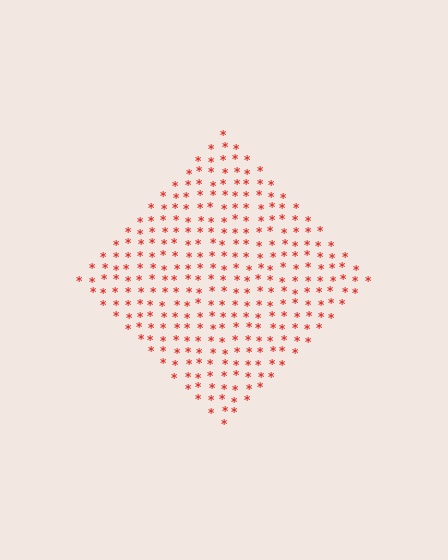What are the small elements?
The small elements are asterisks.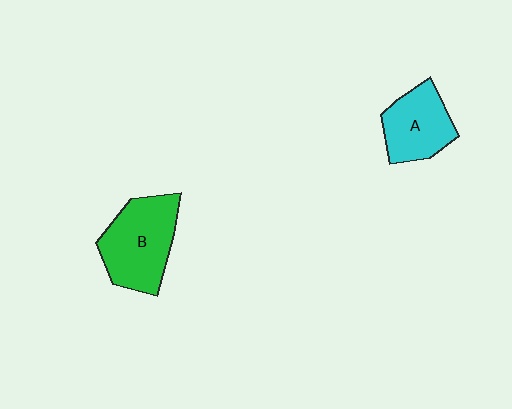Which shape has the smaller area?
Shape A (cyan).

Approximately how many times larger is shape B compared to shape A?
Approximately 1.4 times.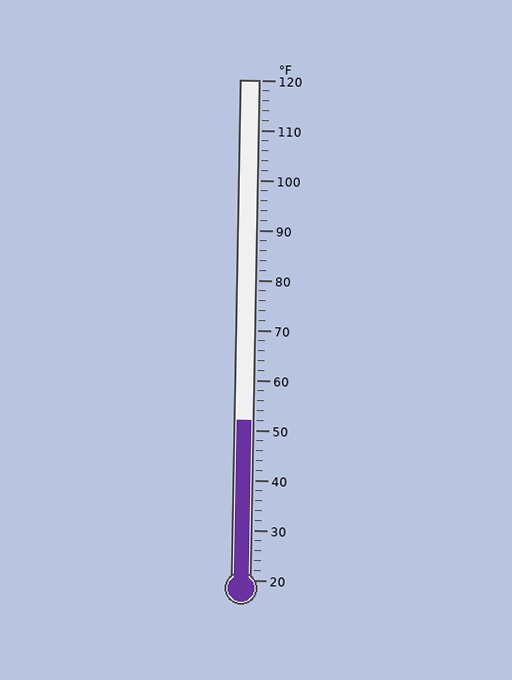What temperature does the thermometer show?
The thermometer shows approximately 52°F.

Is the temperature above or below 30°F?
The temperature is above 30°F.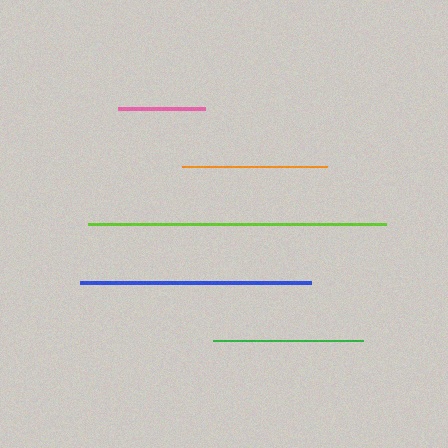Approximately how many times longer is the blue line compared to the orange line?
The blue line is approximately 1.6 times the length of the orange line.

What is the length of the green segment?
The green segment is approximately 150 pixels long.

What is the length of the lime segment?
The lime segment is approximately 298 pixels long.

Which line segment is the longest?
The lime line is the longest at approximately 298 pixels.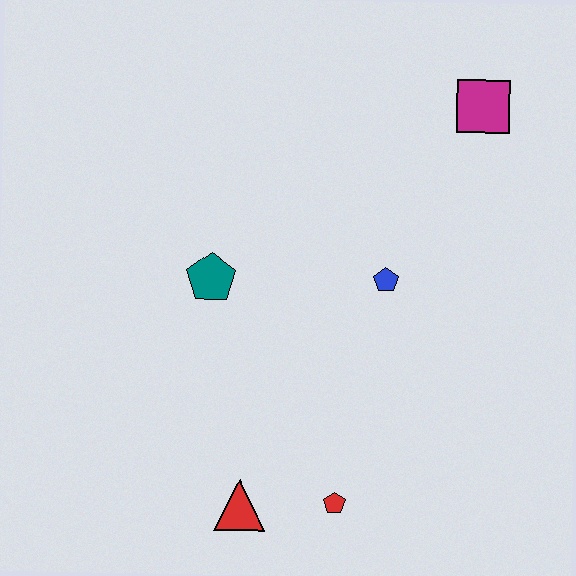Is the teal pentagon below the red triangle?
No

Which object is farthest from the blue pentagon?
The red triangle is farthest from the blue pentagon.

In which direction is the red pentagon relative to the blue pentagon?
The red pentagon is below the blue pentagon.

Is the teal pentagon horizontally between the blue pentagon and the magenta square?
No